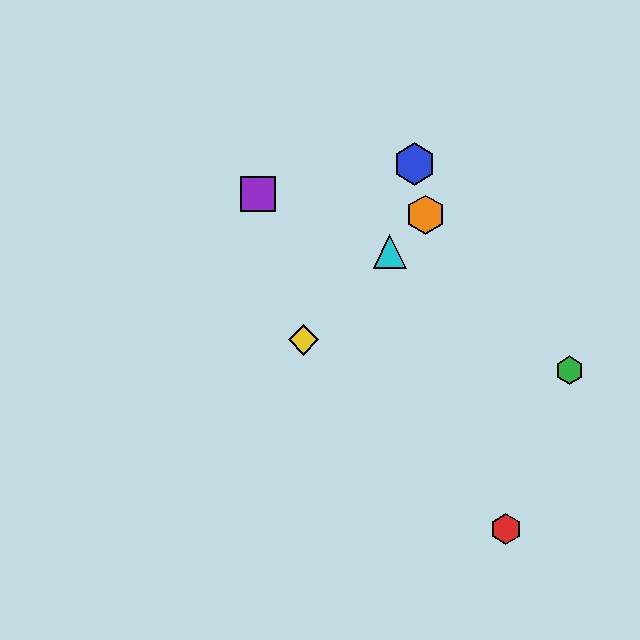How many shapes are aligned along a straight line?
3 shapes (the yellow diamond, the orange hexagon, the cyan triangle) are aligned along a straight line.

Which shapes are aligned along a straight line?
The yellow diamond, the orange hexagon, the cyan triangle are aligned along a straight line.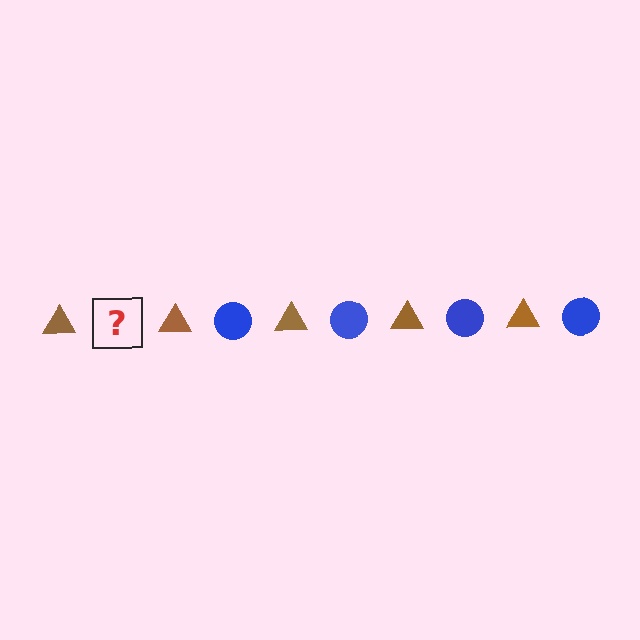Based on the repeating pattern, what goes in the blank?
The blank should be a blue circle.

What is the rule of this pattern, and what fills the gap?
The rule is that the pattern alternates between brown triangle and blue circle. The gap should be filled with a blue circle.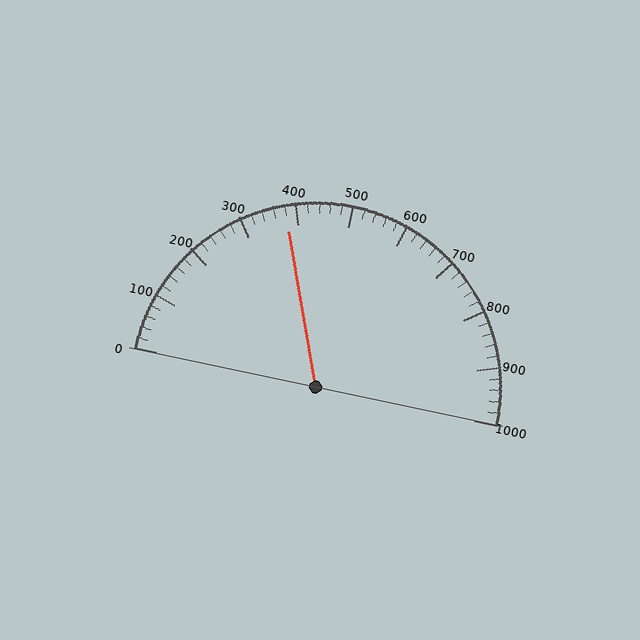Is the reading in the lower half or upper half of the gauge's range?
The reading is in the lower half of the range (0 to 1000).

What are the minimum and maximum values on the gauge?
The gauge ranges from 0 to 1000.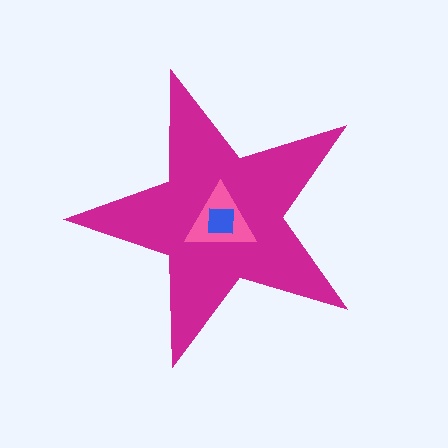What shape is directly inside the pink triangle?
The blue square.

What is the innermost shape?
The blue square.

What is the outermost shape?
The magenta star.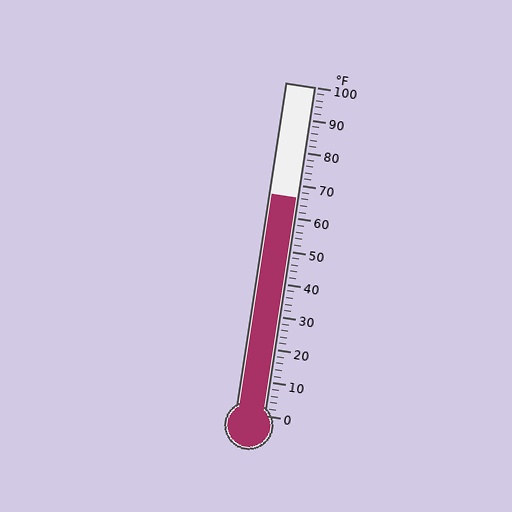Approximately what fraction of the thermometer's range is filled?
The thermometer is filled to approximately 65% of its range.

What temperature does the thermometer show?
The thermometer shows approximately 66°F.